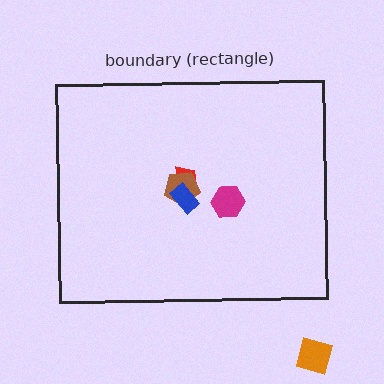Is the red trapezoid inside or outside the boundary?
Inside.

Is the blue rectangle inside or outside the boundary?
Inside.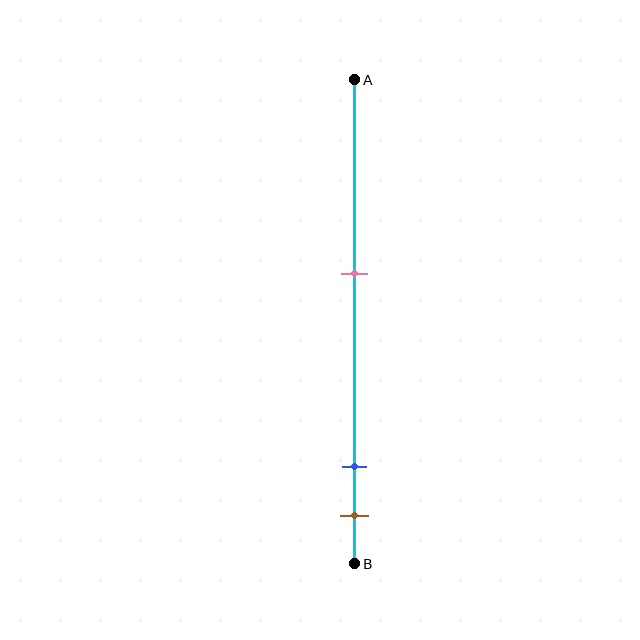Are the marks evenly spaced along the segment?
No, the marks are not evenly spaced.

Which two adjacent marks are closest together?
The blue and brown marks are the closest adjacent pair.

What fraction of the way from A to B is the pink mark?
The pink mark is approximately 40% (0.4) of the way from A to B.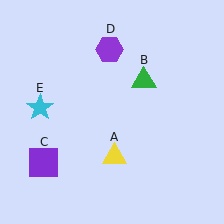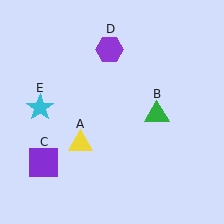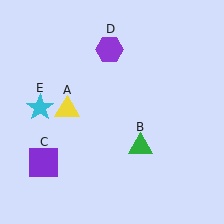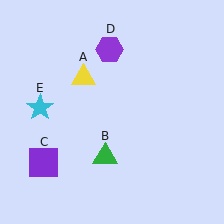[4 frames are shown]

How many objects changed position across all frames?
2 objects changed position: yellow triangle (object A), green triangle (object B).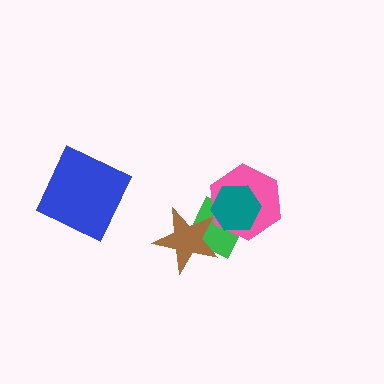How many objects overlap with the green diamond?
3 objects overlap with the green diamond.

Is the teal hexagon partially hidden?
No, no other shape covers it.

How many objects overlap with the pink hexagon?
2 objects overlap with the pink hexagon.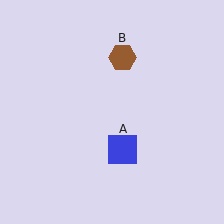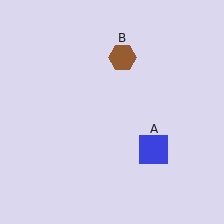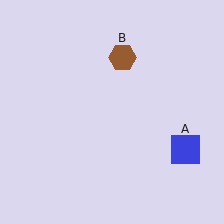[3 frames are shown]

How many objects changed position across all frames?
1 object changed position: blue square (object A).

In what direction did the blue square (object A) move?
The blue square (object A) moved right.